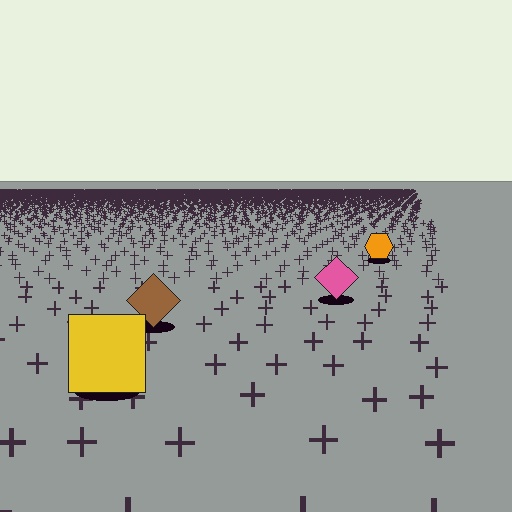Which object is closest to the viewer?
The yellow square is closest. The texture marks near it are larger and more spread out.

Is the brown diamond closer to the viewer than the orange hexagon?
Yes. The brown diamond is closer — you can tell from the texture gradient: the ground texture is coarser near it.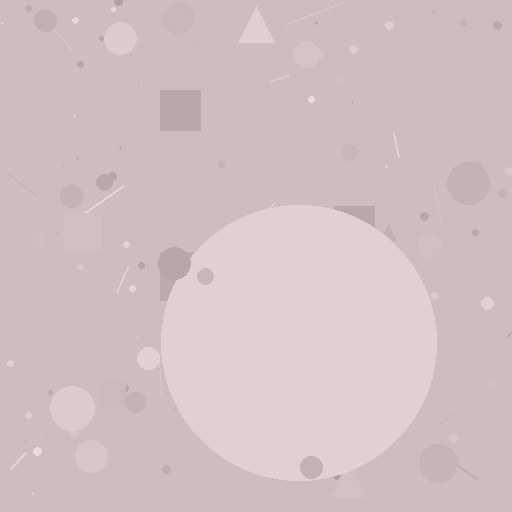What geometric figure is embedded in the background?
A circle is embedded in the background.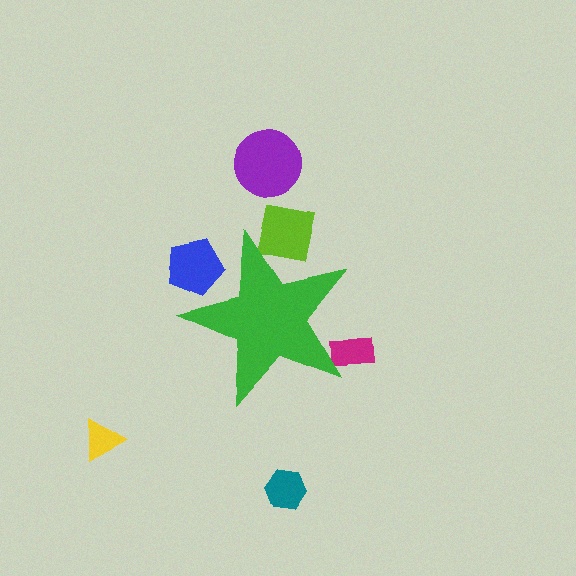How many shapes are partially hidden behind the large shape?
3 shapes are partially hidden.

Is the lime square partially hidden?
Yes, the lime square is partially hidden behind the green star.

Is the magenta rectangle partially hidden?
Yes, the magenta rectangle is partially hidden behind the green star.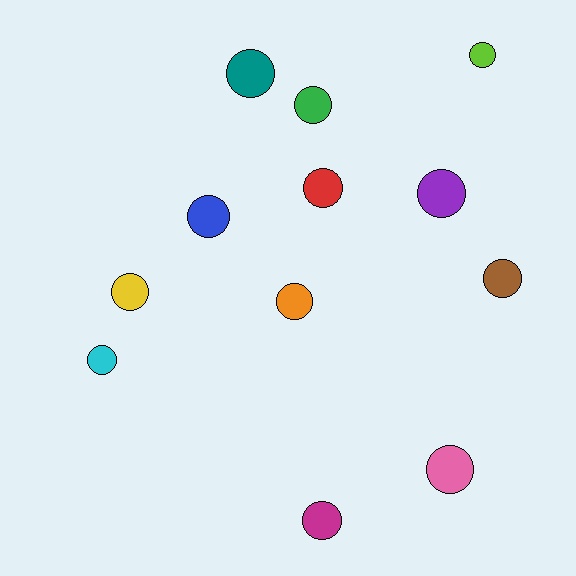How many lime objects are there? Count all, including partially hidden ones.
There is 1 lime object.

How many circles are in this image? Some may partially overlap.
There are 12 circles.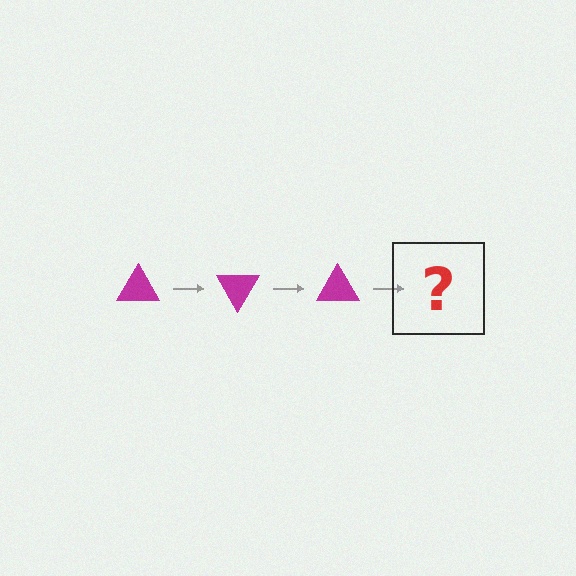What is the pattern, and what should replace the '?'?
The pattern is that the triangle rotates 60 degrees each step. The '?' should be a magenta triangle rotated 180 degrees.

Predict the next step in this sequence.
The next step is a magenta triangle rotated 180 degrees.